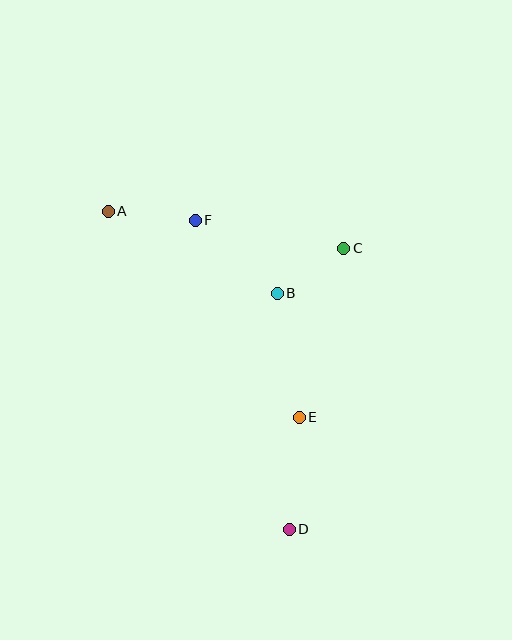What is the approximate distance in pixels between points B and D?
The distance between B and D is approximately 237 pixels.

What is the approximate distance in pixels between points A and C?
The distance between A and C is approximately 239 pixels.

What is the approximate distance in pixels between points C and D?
The distance between C and D is approximately 286 pixels.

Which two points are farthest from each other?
Points A and D are farthest from each other.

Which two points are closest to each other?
Points B and C are closest to each other.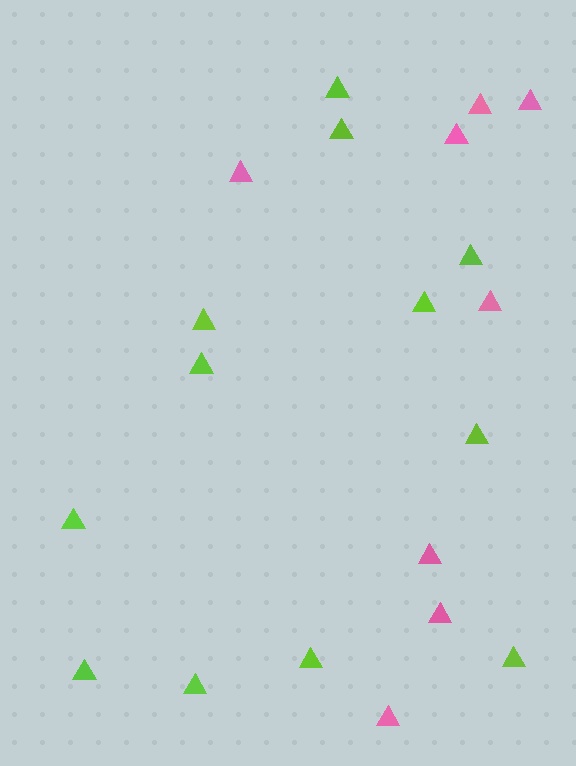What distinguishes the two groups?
There are 2 groups: one group of lime triangles (12) and one group of pink triangles (8).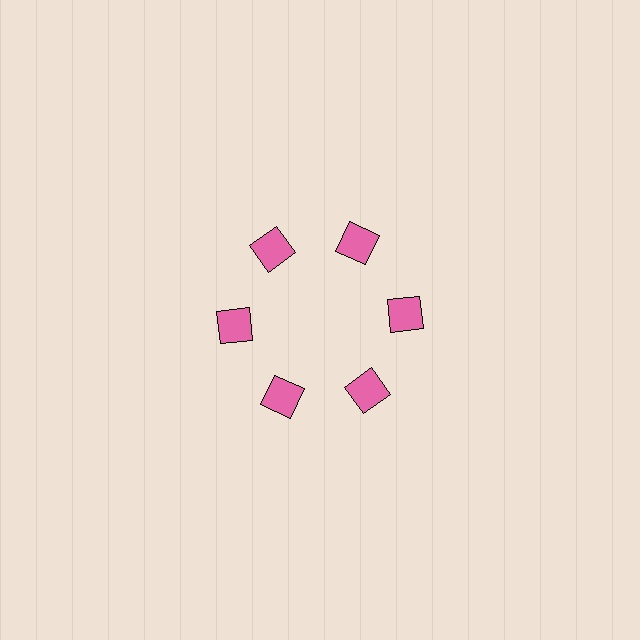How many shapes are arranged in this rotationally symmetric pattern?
There are 6 shapes, arranged in 6 groups of 1.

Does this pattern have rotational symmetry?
Yes, this pattern has 6-fold rotational symmetry. It looks the same after rotating 60 degrees around the center.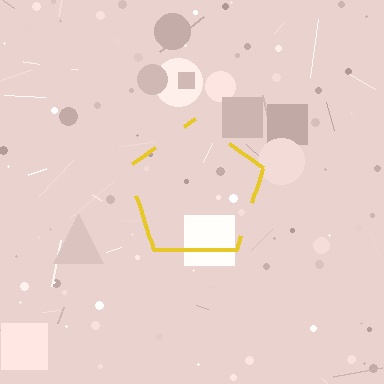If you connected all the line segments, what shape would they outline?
They would outline a pentagon.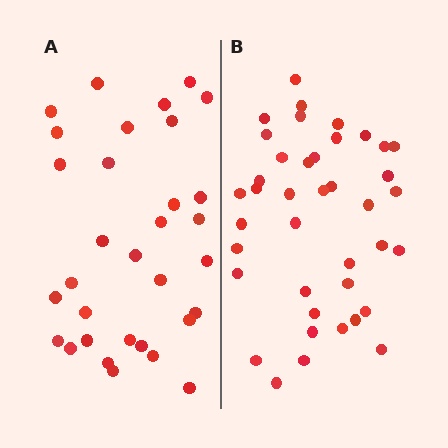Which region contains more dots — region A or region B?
Region B (the right region) has more dots.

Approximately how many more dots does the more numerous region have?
Region B has roughly 8 or so more dots than region A.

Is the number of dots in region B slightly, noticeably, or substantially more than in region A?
Region B has noticeably more, but not dramatically so. The ratio is roughly 1.2 to 1.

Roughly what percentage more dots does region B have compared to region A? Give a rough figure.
About 25% more.